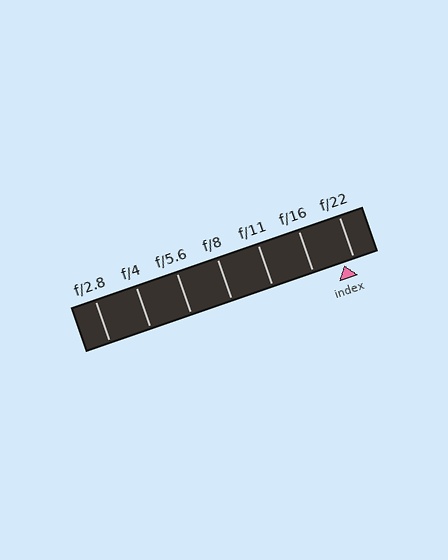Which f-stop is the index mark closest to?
The index mark is closest to f/22.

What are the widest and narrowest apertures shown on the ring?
The widest aperture shown is f/2.8 and the narrowest is f/22.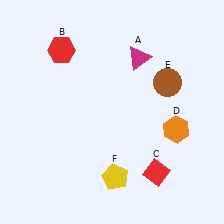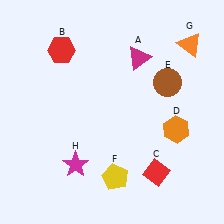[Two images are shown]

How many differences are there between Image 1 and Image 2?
There are 2 differences between the two images.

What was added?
An orange triangle (G), a magenta star (H) were added in Image 2.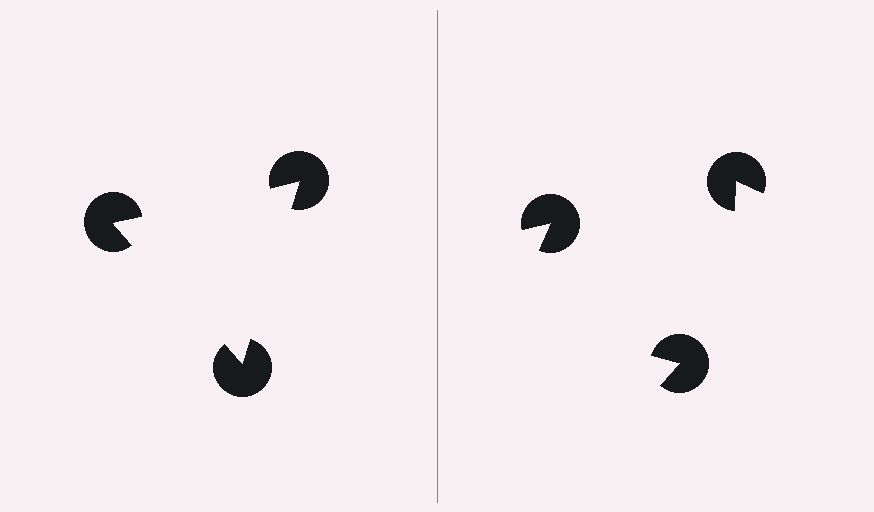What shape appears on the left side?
An illusory triangle.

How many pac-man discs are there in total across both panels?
6 — 3 on each side.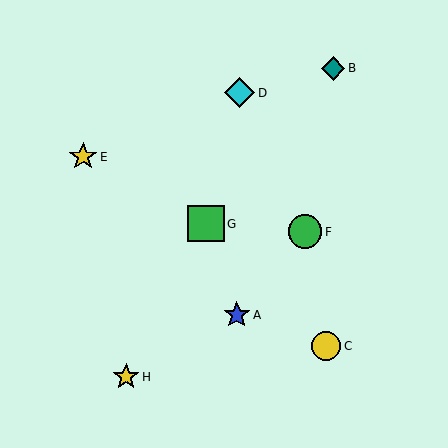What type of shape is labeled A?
Shape A is a blue star.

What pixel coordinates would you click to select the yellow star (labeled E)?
Click at (83, 157) to select the yellow star E.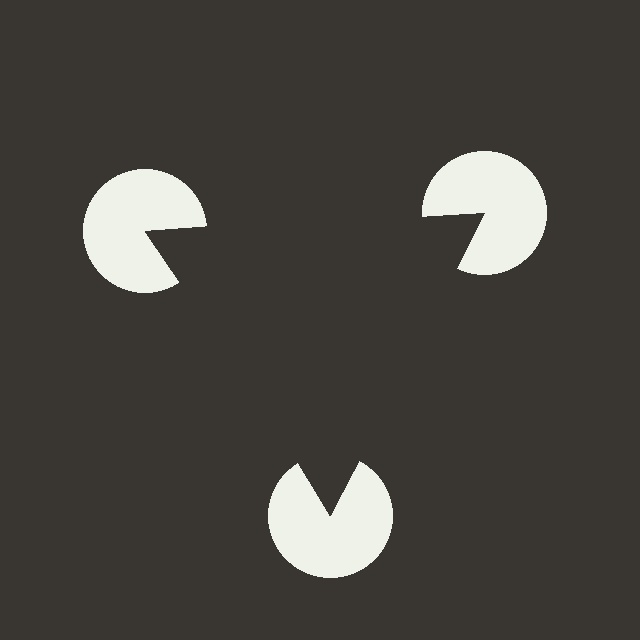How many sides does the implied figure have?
3 sides.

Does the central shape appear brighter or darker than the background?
It typically appears slightly darker than the background, even though no actual brightness change is drawn.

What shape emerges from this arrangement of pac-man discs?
An illusory triangle — its edges are inferred from the aligned wedge cuts in the pac-man discs, not physically drawn.